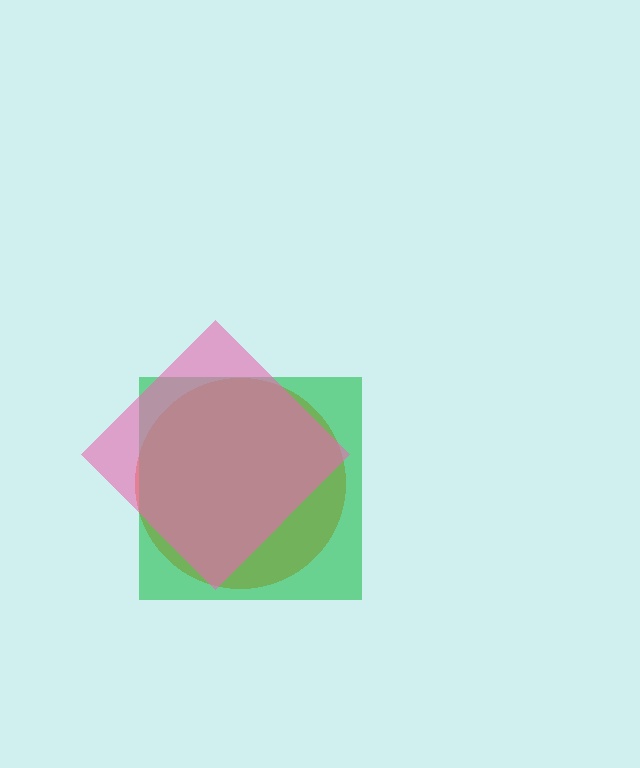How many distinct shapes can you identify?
There are 3 distinct shapes: an orange circle, a green square, a pink diamond.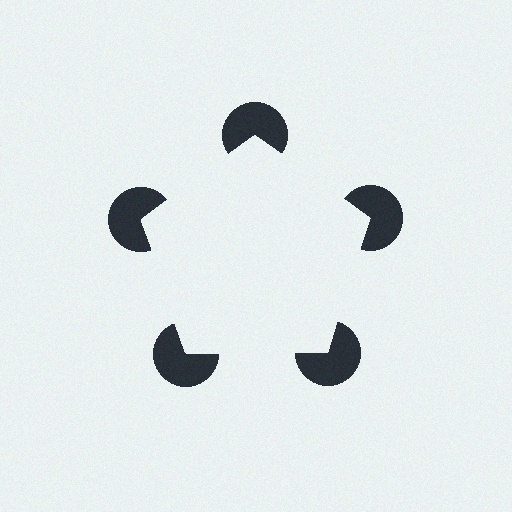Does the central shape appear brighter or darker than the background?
It typically appears slightly brighter than the background, even though no actual brightness change is drawn.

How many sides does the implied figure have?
5 sides.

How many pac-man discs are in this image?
There are 5 — one at each vertex of the illusory pentagon.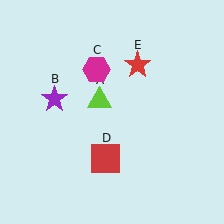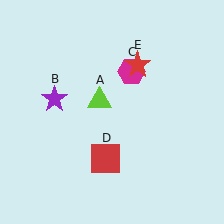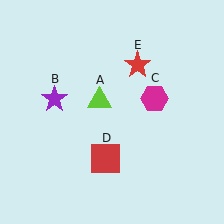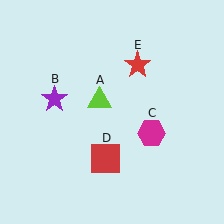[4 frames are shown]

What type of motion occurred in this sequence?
The magenta hexagon (object C) rotated clockwise around the center of the scene.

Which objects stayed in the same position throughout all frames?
Lime triangle (object A) and purple star (object B) and red square (object D) and red star (object E) remained stationary.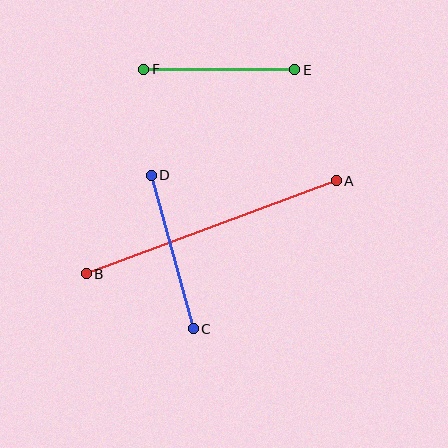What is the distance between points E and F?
The distance is approximately 151 pixels.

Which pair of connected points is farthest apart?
Points A and B are farthest apart.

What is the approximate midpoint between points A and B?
The midpoint is at approximately (211, 227) pixels.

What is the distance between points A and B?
The distance is approximately 267 pixels.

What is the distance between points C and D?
The distance is approximately 159 pixels.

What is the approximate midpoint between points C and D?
The midpoint is at approximately (172, 252) pixels.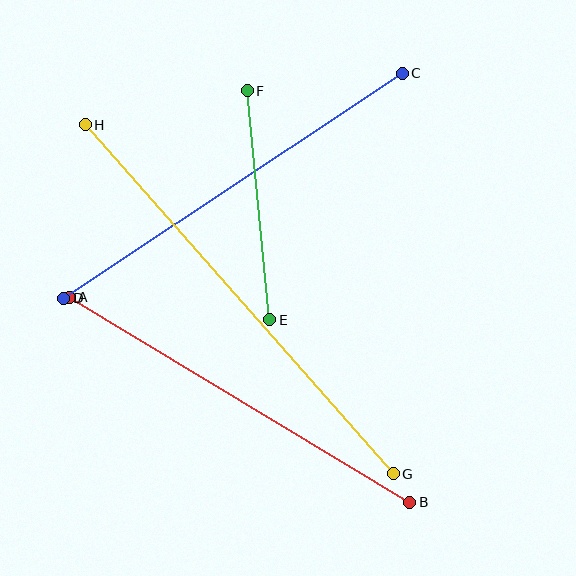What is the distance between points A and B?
The distance is approximately 398 pixels.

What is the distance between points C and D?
The distance is approximately 406 pixels.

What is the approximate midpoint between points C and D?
The midpoint is at approximately (233, 186) pixels.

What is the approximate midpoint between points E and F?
The midpoint is at approximately (258, 205) pixels.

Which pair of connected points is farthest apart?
Points G and H are farthest apart.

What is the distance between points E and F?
The distance is approximately 230 pixels.